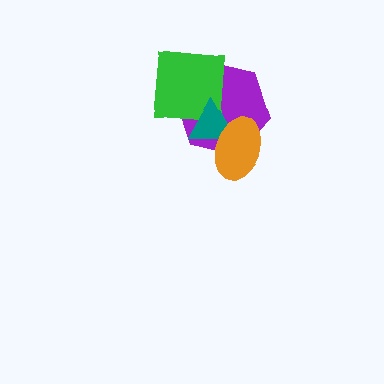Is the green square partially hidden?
Yes, it is partially covered by another shape.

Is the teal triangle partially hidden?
Yes, it is partially covered by another shape.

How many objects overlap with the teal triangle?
3 objects overlap with the teal triangle.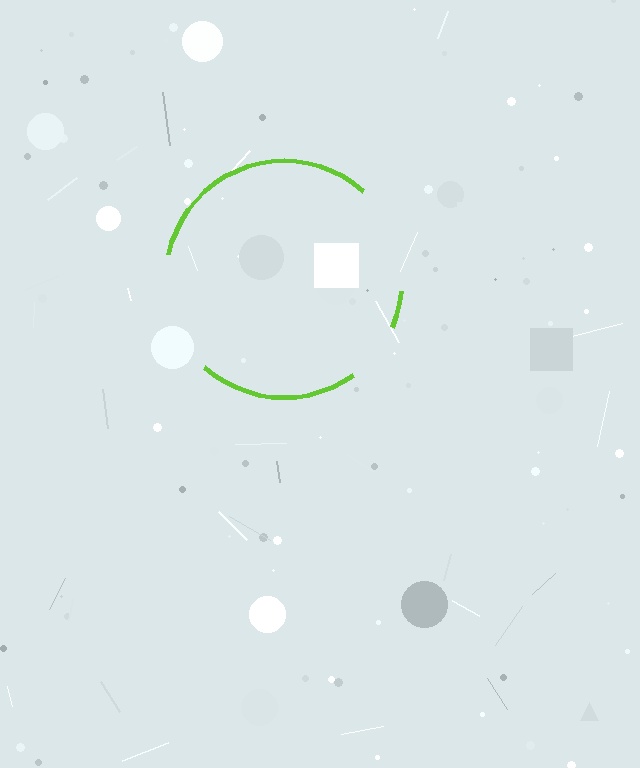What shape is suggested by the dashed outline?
The dashed outline suggests a circle.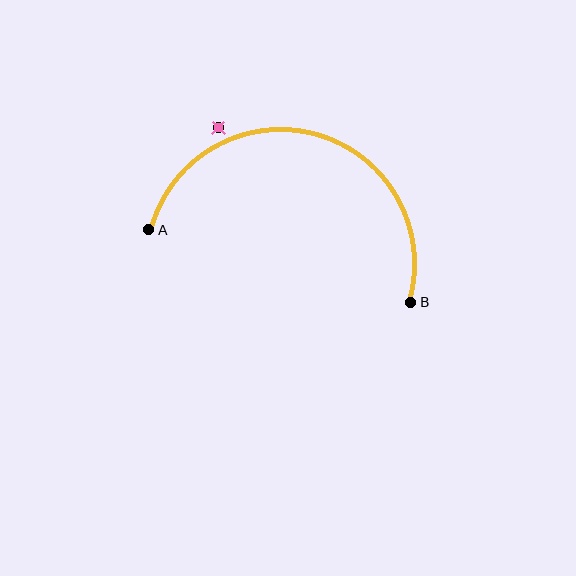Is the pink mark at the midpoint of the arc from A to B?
No — the pink mark does not lie on the arc at all. It sits slightly outside the curve.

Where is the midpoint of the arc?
The arc midpoint is the point on the curve farthest from the straight line joining A and B. It sits above that line.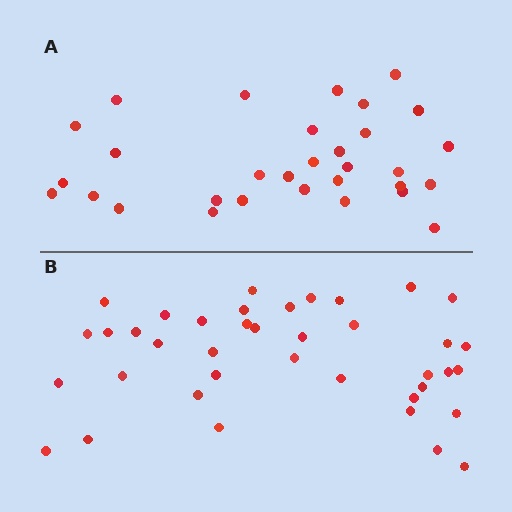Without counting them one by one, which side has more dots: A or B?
Region B (the bottom region) has more dots.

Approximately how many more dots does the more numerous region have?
Region B has roughly 8 or so more dots than region A.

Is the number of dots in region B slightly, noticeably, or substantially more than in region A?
Region B has noticeably more, but not dramatically so. The ratio is roughly 1.3 to 1.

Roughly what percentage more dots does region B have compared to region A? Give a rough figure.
About 25% more.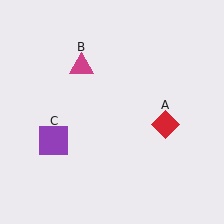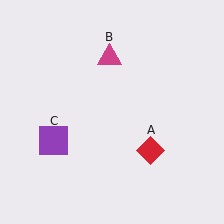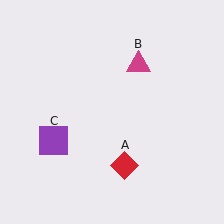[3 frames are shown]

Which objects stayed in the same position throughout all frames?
Purple square (object C) remained stationary.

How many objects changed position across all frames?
2 objects changed position: red diamond (object A), magenta triangle (object B).